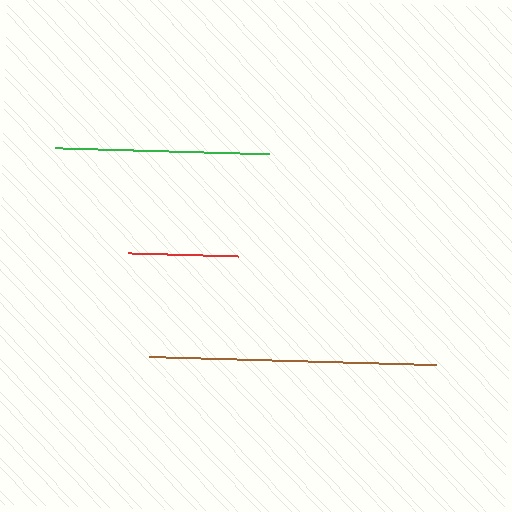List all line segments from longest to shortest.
From longest to shortest: brown, green, red.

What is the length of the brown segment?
The brown segment is approximately 286 pixels long.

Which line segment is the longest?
The brown line is the longest at approximately 286 pixels.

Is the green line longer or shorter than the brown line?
The brown line is longer than the green line.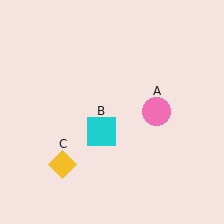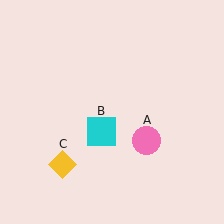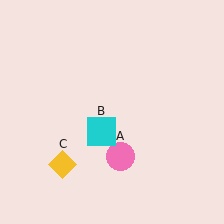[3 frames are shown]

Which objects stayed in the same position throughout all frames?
Cyan square (object B) and yellow diamond (object C) remained stationary.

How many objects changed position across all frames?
1 object changed position: pink circle (object A).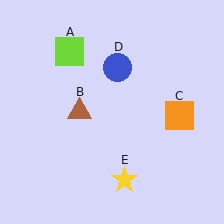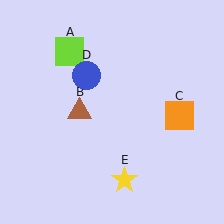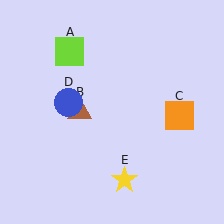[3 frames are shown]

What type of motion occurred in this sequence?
The blue circle (object D) rotated counterclockwise around the center of the scene.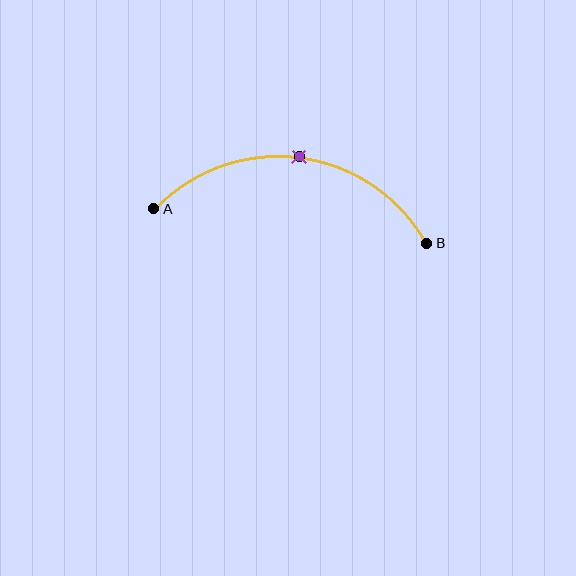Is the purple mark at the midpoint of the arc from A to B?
Yes. The purple mark lies on the arc at equal arc-length from both A and B — it is the arc midpoint.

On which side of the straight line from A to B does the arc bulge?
The arc bulges above the straight line connecting A and B.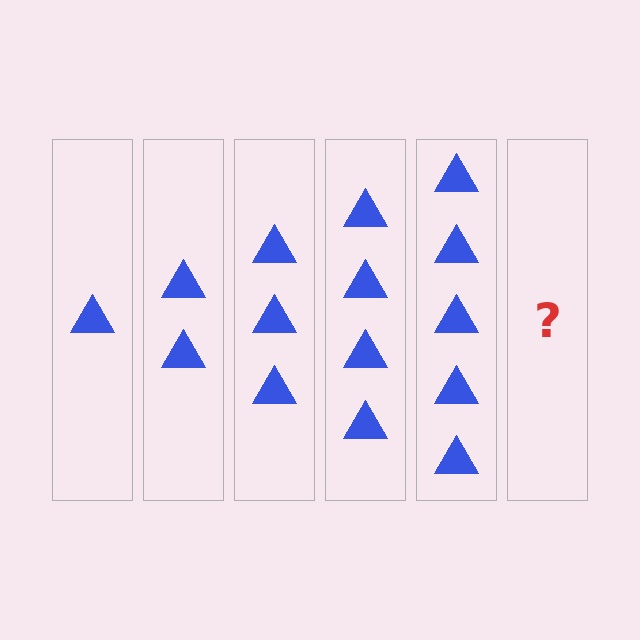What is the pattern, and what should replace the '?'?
The pattern is that each step adds one more triangle. The '?' should be 6 triangles.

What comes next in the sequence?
The next element should be 6 triangles.